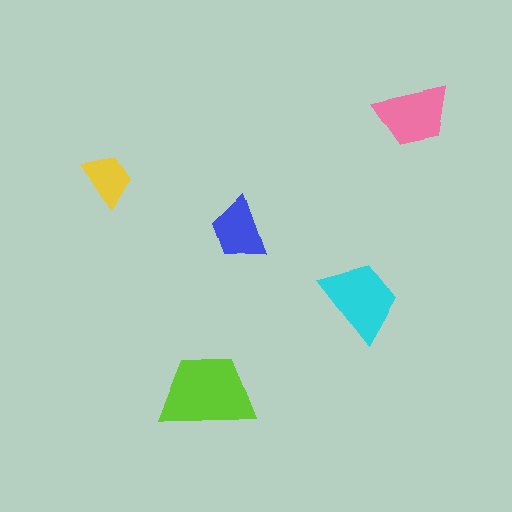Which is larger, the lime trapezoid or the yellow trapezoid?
The lime one.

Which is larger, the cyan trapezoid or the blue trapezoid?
The cyan one.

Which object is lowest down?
The lime trapezoid is bottommost.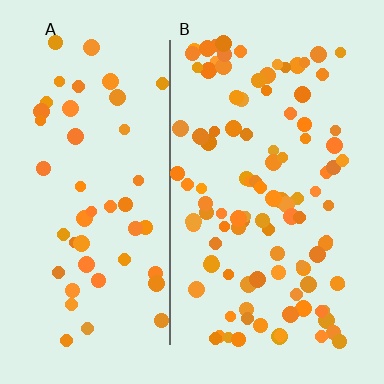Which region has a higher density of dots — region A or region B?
B (the right).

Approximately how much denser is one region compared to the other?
Approximately 2.1× — region B over region A.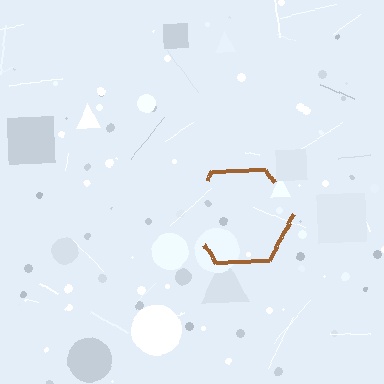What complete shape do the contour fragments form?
The contour fragments form a hexagon.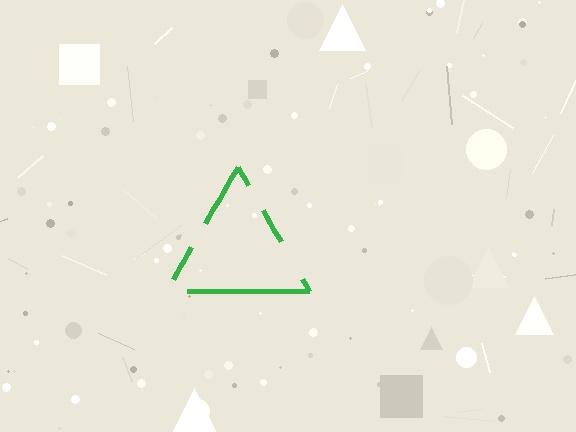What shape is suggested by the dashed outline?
The dashed outline suggests a triangle.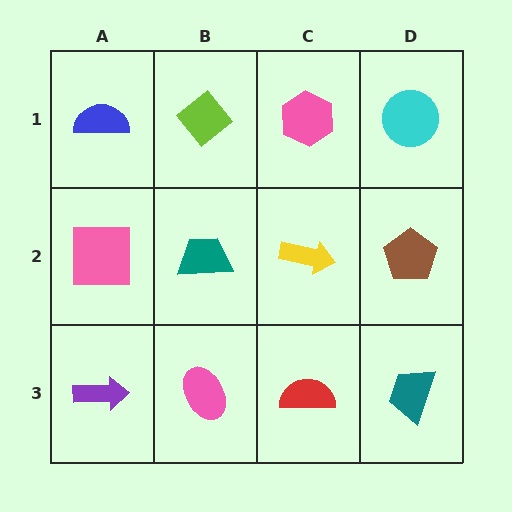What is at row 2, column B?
A teal trapezoid.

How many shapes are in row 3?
4 shapes.